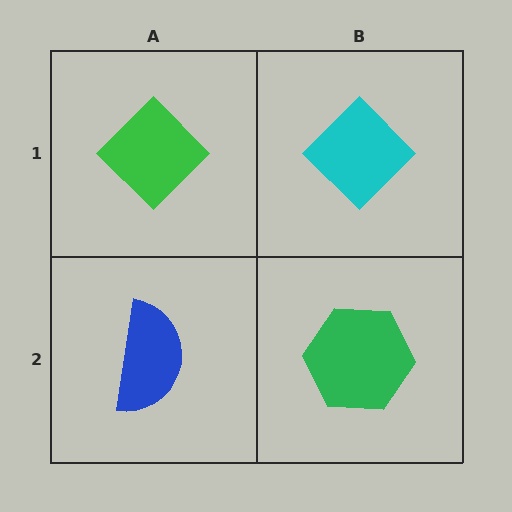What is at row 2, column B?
A green hexagon.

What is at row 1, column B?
A cyan diamond.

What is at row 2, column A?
A blue semicircle.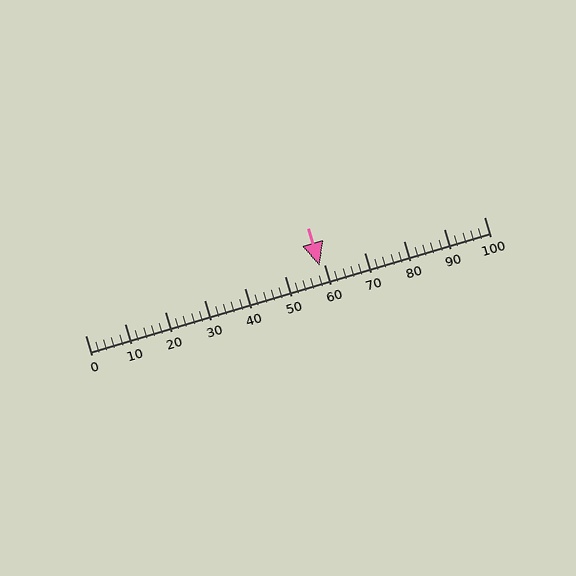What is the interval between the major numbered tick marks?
The major tick marks are spaced 10 units apart.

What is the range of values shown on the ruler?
The ruler shows values from 0 to 100.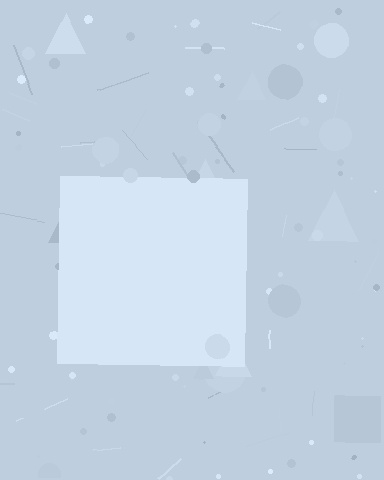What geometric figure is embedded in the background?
A square is embedded in the background.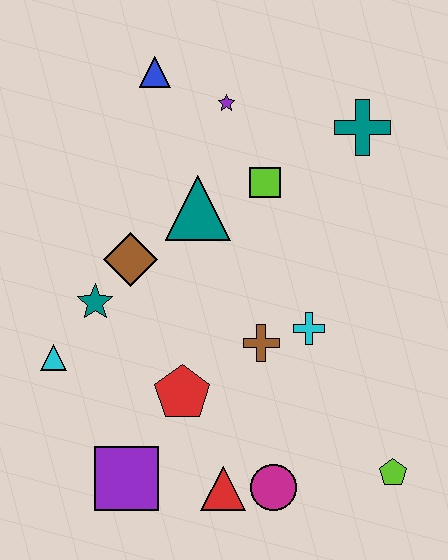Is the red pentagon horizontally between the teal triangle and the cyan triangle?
Yes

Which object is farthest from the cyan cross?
The blue triangle is farthest from the cyan cross.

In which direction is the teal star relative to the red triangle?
The teal star is above the red triangle.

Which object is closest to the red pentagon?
The brown cross is closest to the red pentagon.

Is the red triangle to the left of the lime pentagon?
Yes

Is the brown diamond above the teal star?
Yes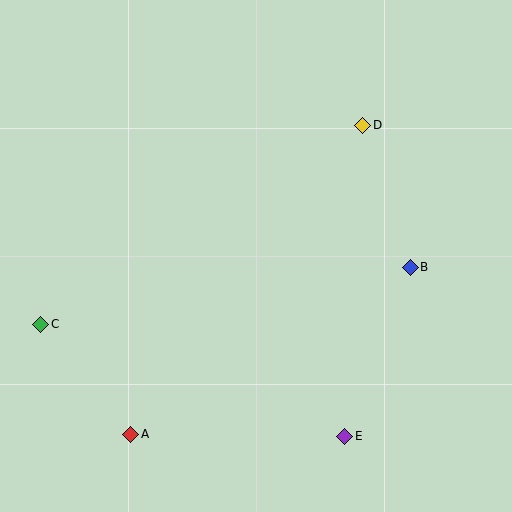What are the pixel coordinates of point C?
Point C is at (41, 324).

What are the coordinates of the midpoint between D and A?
The midpoint between D and A is at (247, 280).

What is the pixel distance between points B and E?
The distance between B and E is 181 pixels.